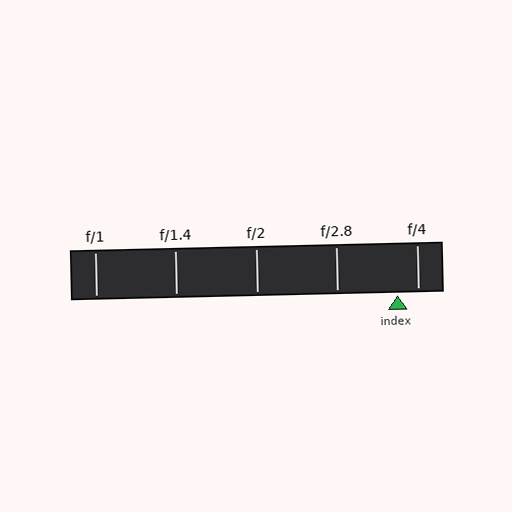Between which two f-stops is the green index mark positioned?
The index mark is between f/2.8 and f/4.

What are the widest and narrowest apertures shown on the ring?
The widest aperture shown is f/1 and the narrowest is f/4.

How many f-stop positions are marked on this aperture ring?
There are 5 f-stop positions marked.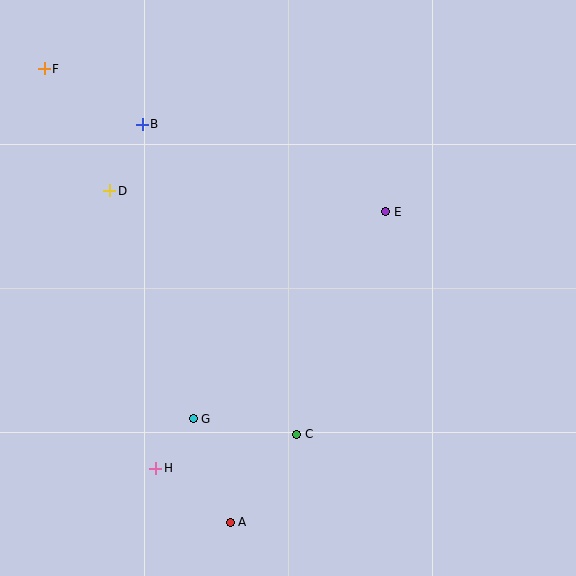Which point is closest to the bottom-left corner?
Point H is closest to the bottom-left corner.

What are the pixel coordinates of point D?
Point D is at (110, 191).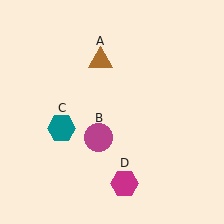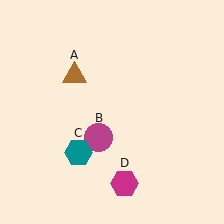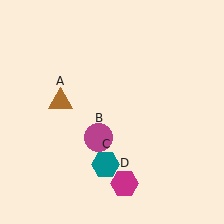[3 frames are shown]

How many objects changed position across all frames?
2 objects changed position: brown triangle (object A), teal hexagon (object C).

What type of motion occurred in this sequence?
The brown triangle (object A), teal hexagon (object C) rotated counterclockwise around the center of the scene.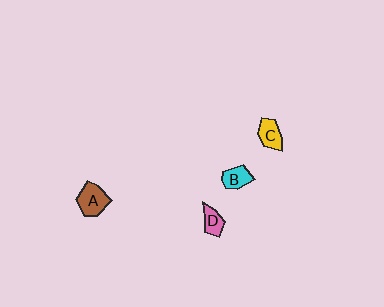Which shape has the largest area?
Shape A (brown).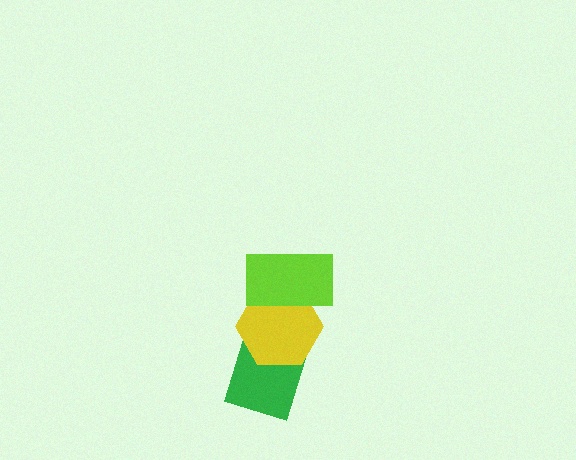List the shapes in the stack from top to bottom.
From top to bottom: the lime rectangle, the yellow hexagon, the green diamond.